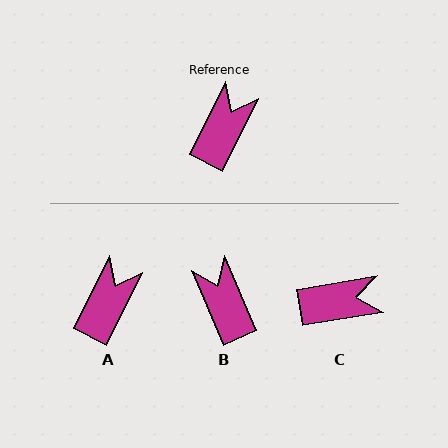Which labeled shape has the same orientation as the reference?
A.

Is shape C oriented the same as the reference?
No, it is off by about 54 degrees.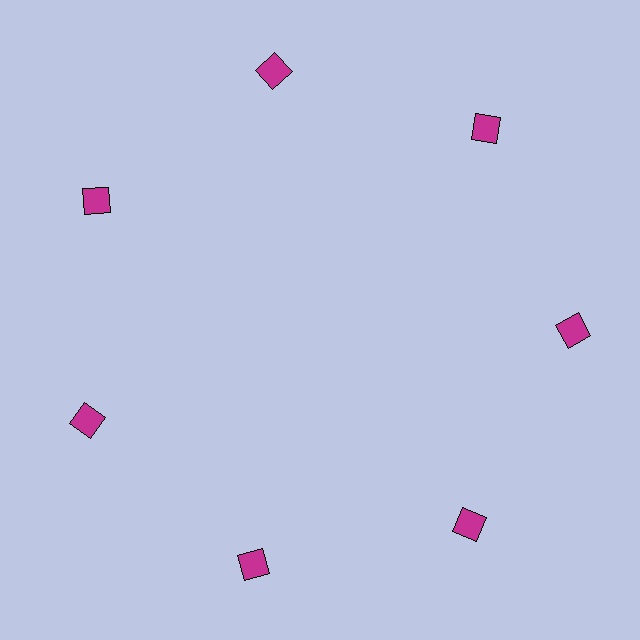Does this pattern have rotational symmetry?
Yes, this pattern has 7-fold rotational symmetry. It looks the same after rotating 51 degrees around the center.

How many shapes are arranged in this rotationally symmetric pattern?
There are 7 shapes, arranged in 7 groups of 1.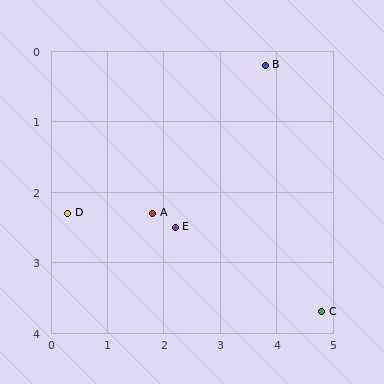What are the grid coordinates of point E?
Point E is at approximately (2.2, 2.5).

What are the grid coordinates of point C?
Point C is at approximately (4.8, 3.7).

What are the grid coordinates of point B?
Point B is at approximately (3.8, 0.2).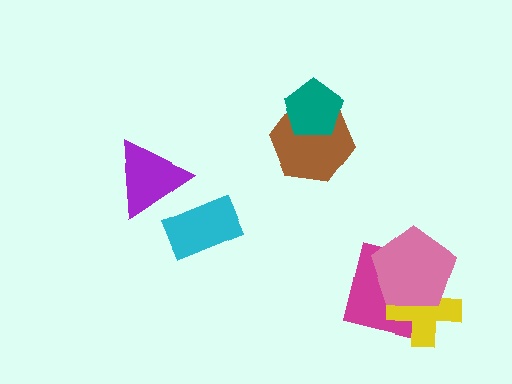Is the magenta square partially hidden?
Yes, it is partially covered by another shape.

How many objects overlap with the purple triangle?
1 object overlaps with the purple triangle.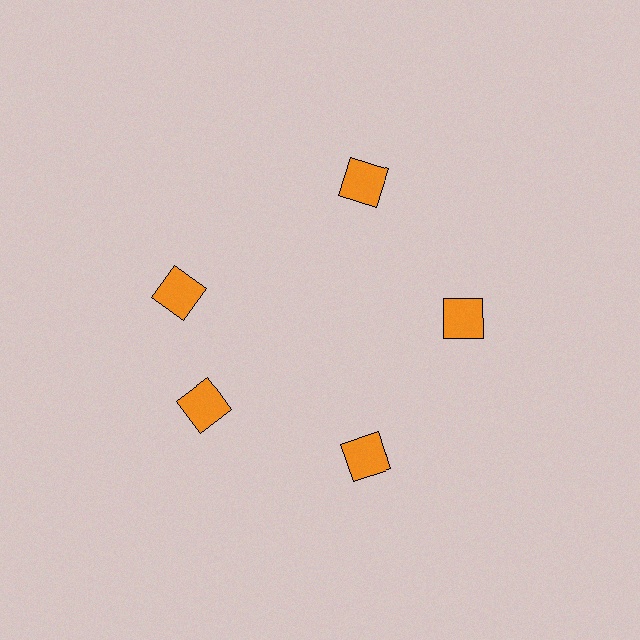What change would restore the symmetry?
The symmetry would be restored by rotating it back into even spacing with its neighbors so that all 5 squares sit at equal angles and equal distance from the center.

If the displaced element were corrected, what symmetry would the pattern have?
It would have 5-fold rotational symmetry — the pattern would map onto itself every 72 degrees.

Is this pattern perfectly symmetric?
No. The 5 orange squares are arranged in a ring, but one element near the 10 o'clock position is rotated out of alignment along the ring, breaking the 5-fold rotational symmetry.